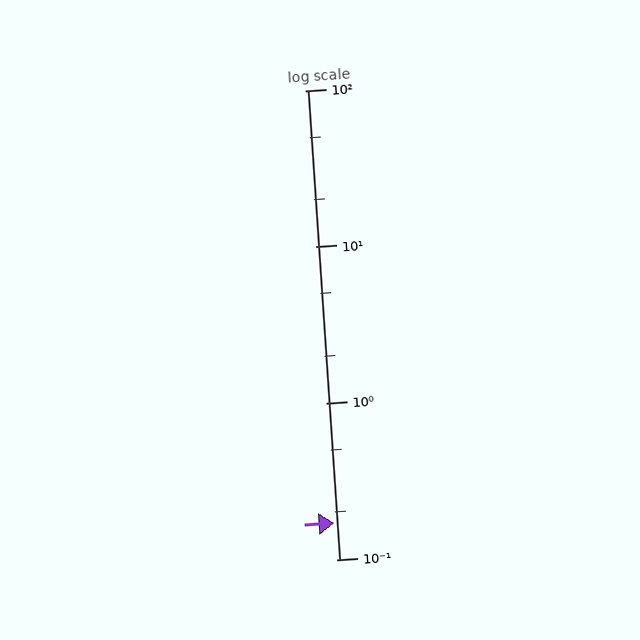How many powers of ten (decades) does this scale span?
The scale spans 3 decades, from 0.1 to 100.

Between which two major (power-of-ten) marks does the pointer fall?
The pointer is between 0.1 and 1.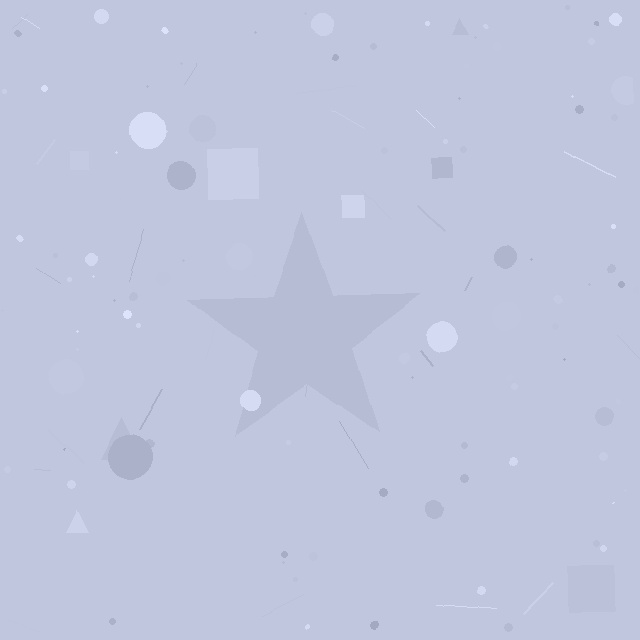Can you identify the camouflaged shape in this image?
The camouflaged shape is a star.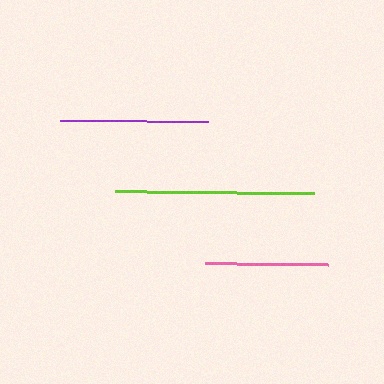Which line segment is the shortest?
The pink line is the shortest at approximately 124 pixels.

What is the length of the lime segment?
The lime segment is approximately 199 pixels long.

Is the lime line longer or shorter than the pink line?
The lime line is longer than the pink line.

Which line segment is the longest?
The lime line is the longest at approximately 199 pixels.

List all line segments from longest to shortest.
From longest to shortest: lime, purple, pink.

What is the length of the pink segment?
The pink segment is approximately 124 pixels long.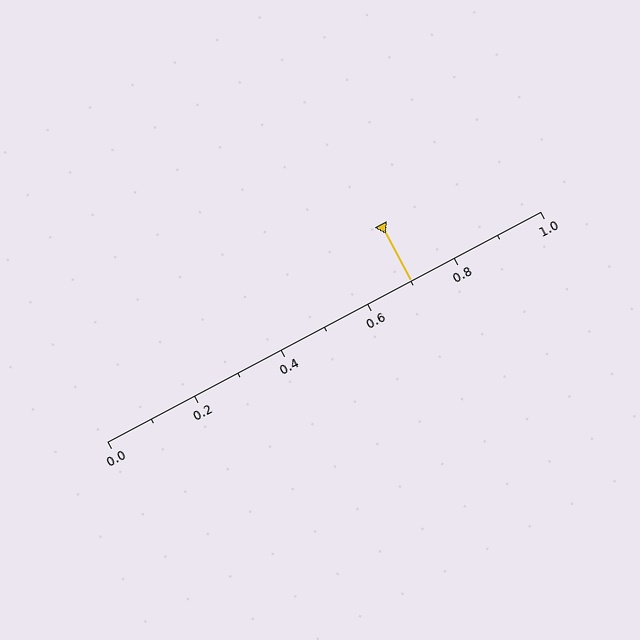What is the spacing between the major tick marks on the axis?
The major ticks are spaced 0.2 apart.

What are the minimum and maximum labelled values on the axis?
The axis runs from 0.0 to 1.0.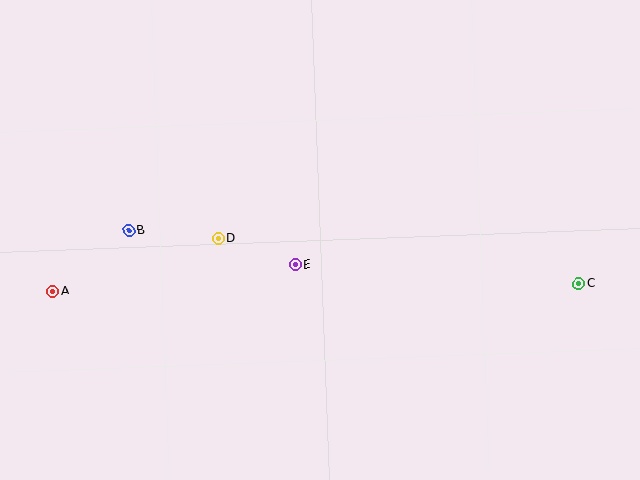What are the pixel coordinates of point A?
Point A is at (52, 291).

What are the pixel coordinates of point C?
Point C is at (579, 284).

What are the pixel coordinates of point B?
Point B is at (129, 231).